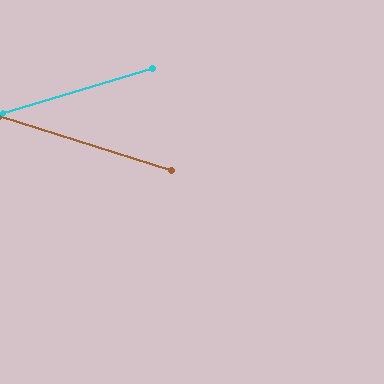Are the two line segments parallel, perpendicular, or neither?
Neither parallel nor perpendicular — they differ by about 34°.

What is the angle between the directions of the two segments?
Approximately 34 degrees.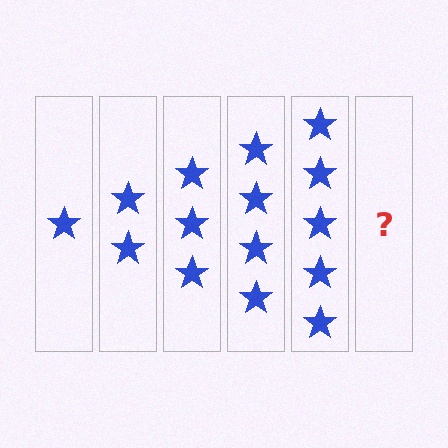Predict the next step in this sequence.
The next step is 6 stars.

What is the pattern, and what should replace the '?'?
The pattern is that each step adds one more star. The '?' should be 6 stars.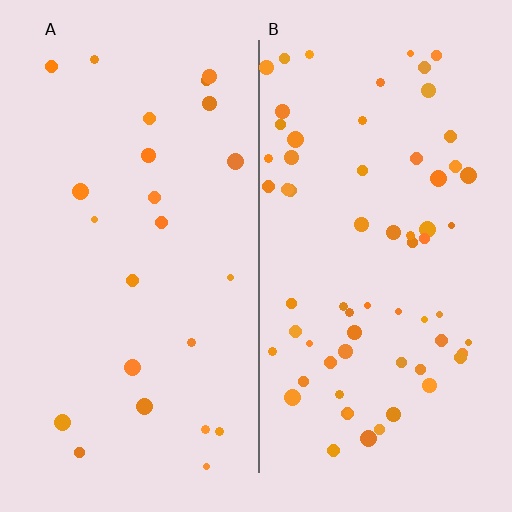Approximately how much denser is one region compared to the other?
Approximately 2.8× — region B over region A.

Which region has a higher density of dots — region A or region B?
B (the right).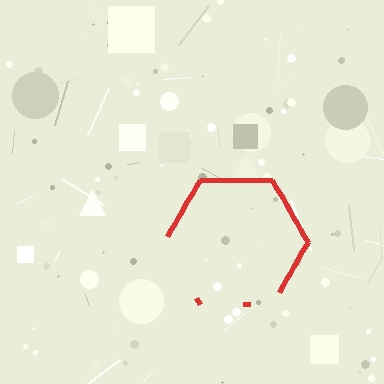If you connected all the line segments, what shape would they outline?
They would outline a hexagon.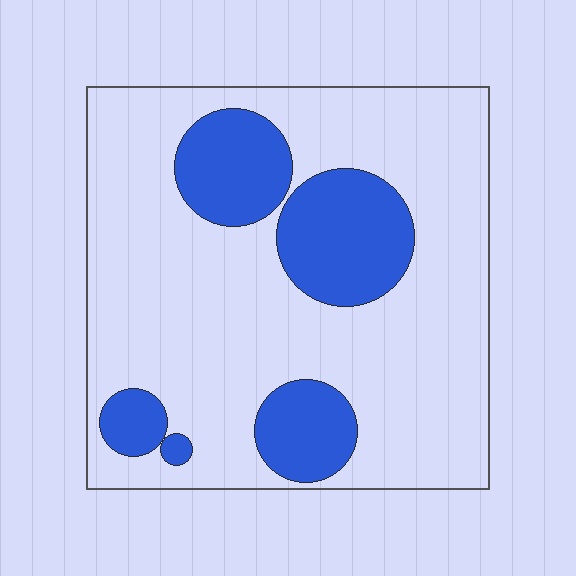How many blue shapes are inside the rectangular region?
5.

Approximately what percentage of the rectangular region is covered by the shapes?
Approximately 25%.